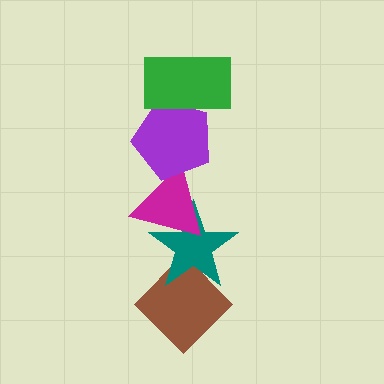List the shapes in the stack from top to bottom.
From top to bottom: the green rectangle, the purple pentagon, the magenta triangle, the teal star, the brown diamond.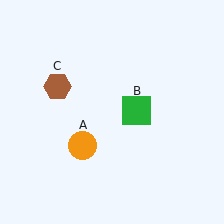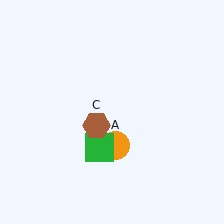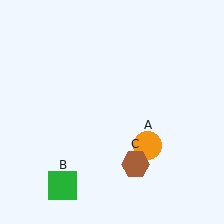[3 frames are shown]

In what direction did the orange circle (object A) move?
The orange circle (object A) moved right.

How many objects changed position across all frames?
3 objects changed position: orange circle (object A), green square (object B), brown hexagon (object C).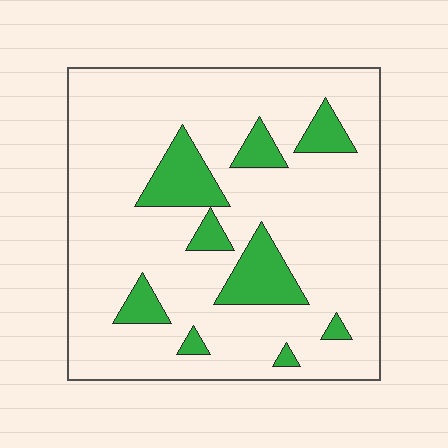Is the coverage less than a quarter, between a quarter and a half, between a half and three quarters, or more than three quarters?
Less than a quarter.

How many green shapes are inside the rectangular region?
9.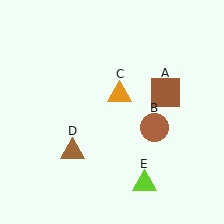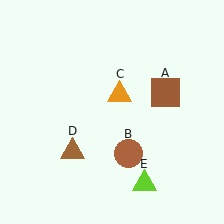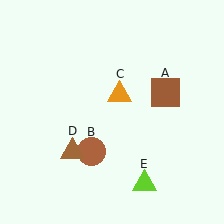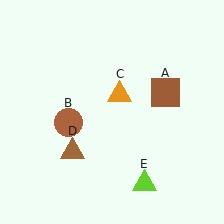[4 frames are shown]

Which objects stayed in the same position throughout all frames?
Brown square (object A) and orange triangle (object C) and brown triangle (object D) and lime triangle (object E) remained stationary.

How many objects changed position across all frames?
1 object changed position: brown circle (object B).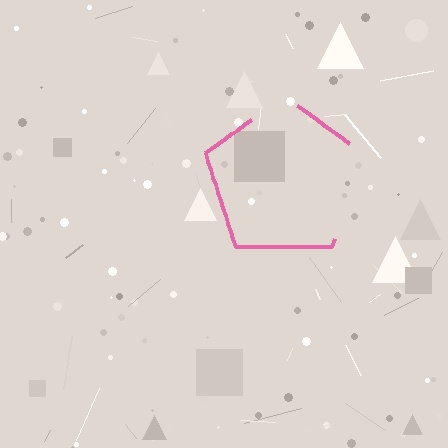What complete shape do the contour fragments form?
The contour fragments form a pentagon.